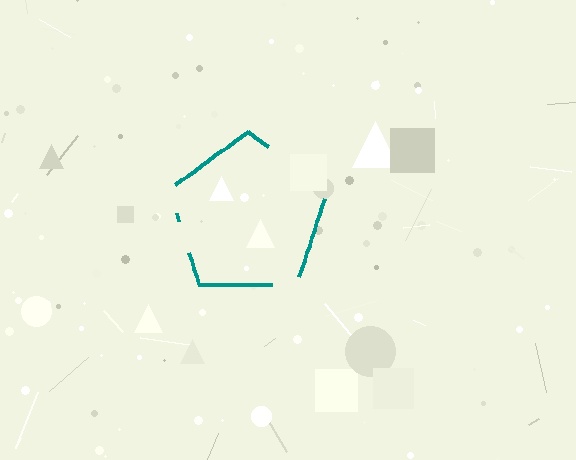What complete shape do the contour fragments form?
The contour fragments form a pentagon.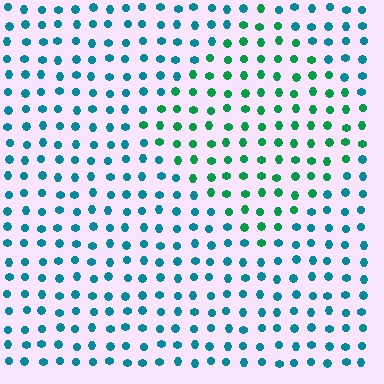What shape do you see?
I see a diamond.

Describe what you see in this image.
The image is filled with small teal elements in a uniform arrangement. A diamond-shaped region is visible where the elements are tinted to a slightly different hue, forming a subtle color boundary.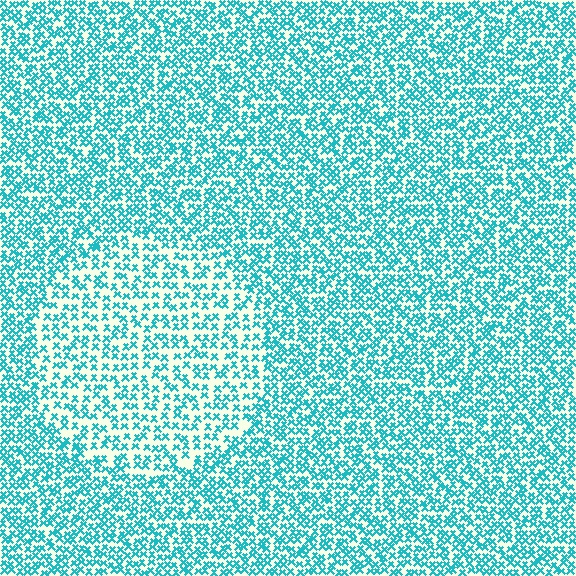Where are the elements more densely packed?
The elements are more densely packed outside the circle boundary.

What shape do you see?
I see a circle.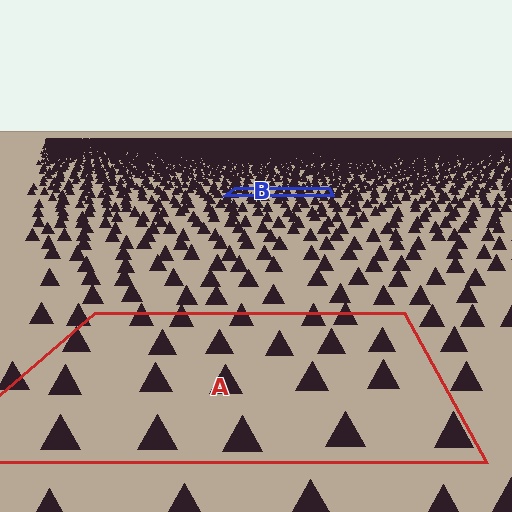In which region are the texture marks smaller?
The texture marks are smaller in region B, because it is farther away.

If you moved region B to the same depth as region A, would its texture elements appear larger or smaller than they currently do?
They would appear larger. At a closer depth, the same texture elements are projected at a bigger on-screen size.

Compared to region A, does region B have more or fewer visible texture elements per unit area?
Region B has more texture elements per unit area — they are packed more densely because it is farther away.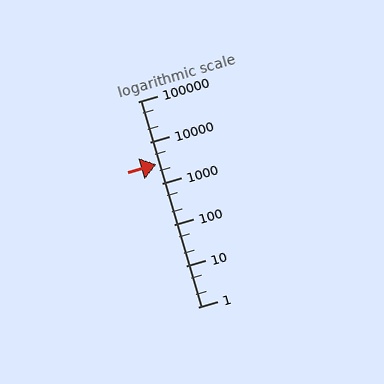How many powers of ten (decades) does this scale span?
The scale spans 5 decades, from 1 to 100000.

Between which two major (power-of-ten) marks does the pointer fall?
The pointer is between 1000 and 10000.